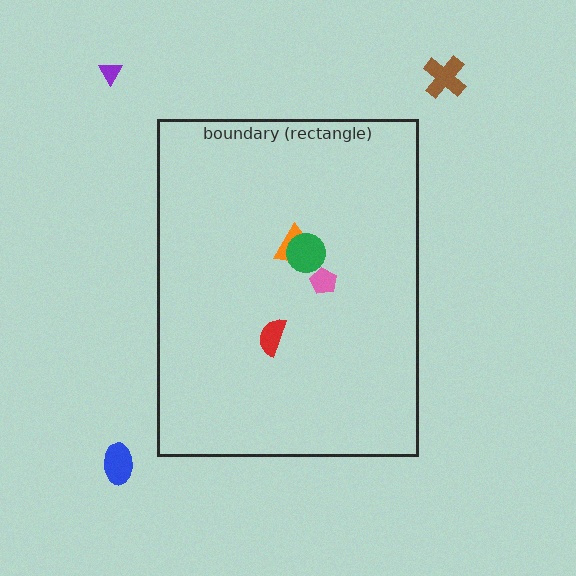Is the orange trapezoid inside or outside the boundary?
Inside.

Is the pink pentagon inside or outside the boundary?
Inside.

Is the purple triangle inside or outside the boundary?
Outside.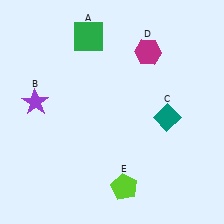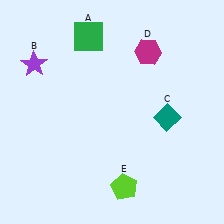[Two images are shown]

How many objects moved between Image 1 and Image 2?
1 object moved between the two images.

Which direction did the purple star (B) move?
The purple star (B) moved up.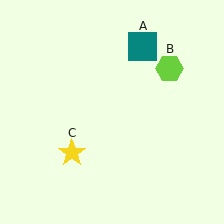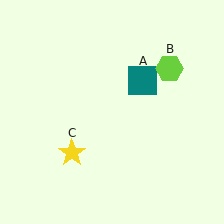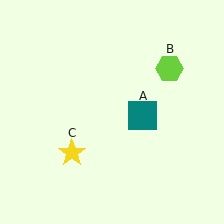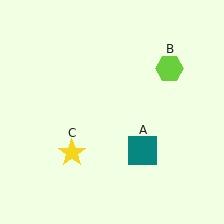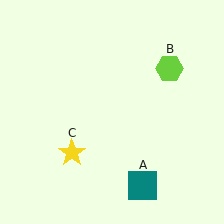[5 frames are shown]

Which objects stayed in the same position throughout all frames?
Lime hexagon (object B) and yellow star (object C) remained stationary.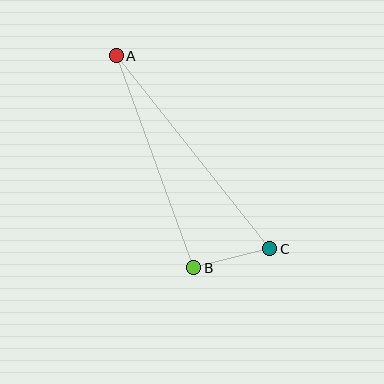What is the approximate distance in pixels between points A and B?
The distance between A and B is approximately 225 pixels.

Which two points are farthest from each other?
Points A and C are farthest from each other.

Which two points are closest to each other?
Points B and C are closest to each other.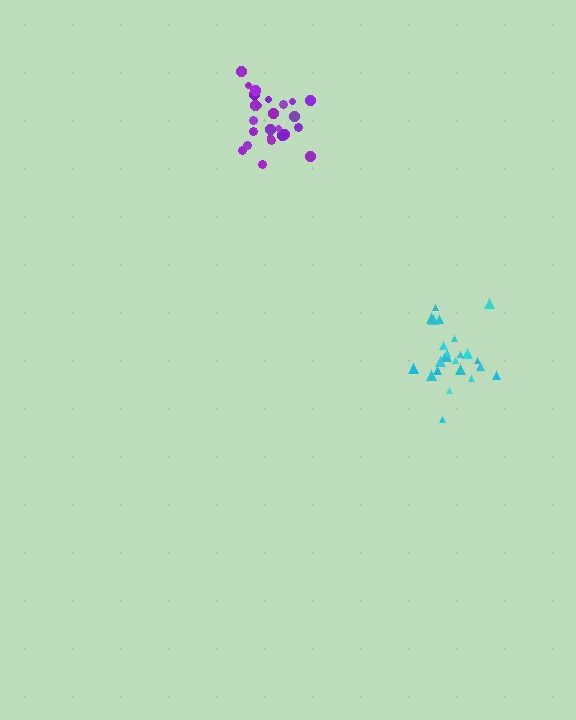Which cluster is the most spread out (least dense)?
Purple.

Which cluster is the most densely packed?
Cyan.